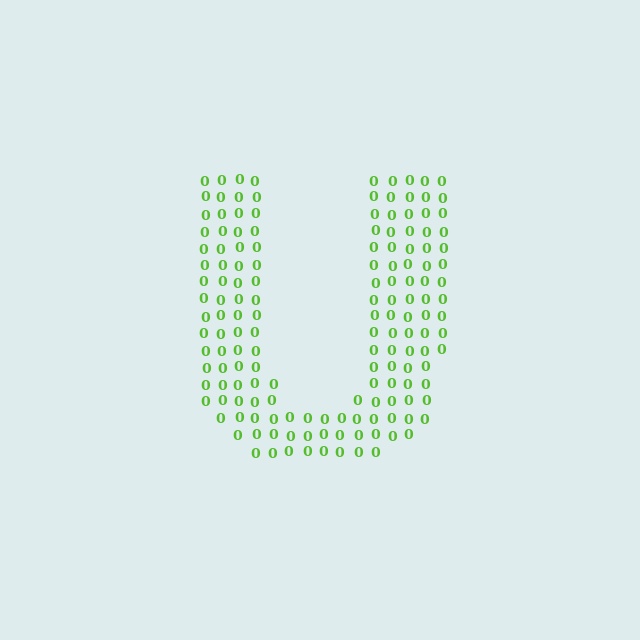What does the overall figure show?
The overall figure shows the letter U.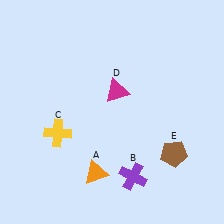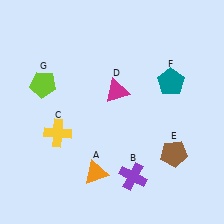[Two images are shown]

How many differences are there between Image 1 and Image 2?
There are 2 differences between the two images.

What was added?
A teal pentagon (F), a lime pentagon (G) were added in Image 2.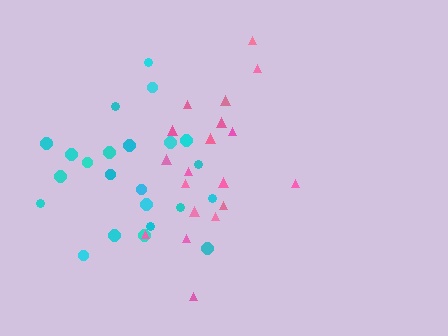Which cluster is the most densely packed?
Cyan.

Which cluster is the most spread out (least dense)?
Pink.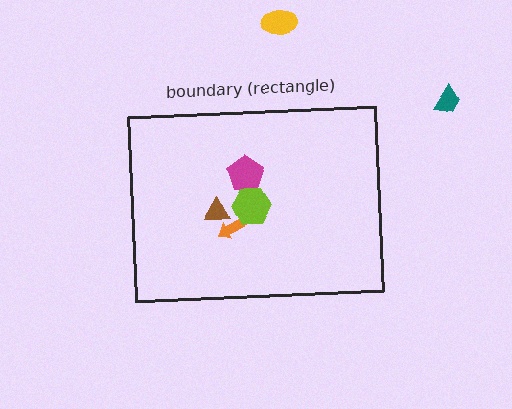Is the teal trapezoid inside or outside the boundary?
Outside.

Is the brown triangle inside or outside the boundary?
Inside.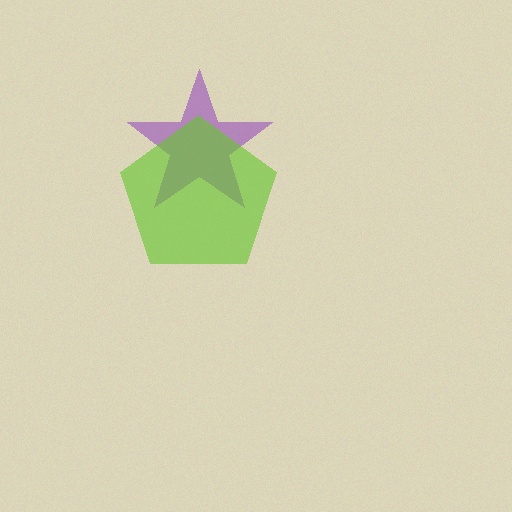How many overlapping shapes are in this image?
There are 2 overlapping shapes in the image.